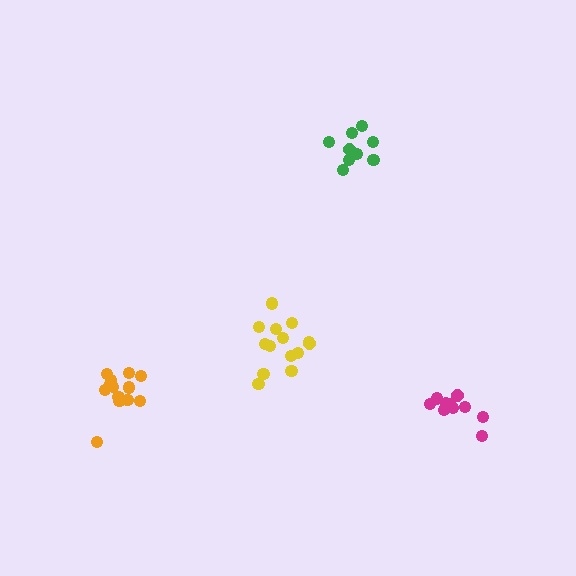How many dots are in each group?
Group 1: 14 dots, Group 2: 13 dots, Group 3: 10 dots, Group 4: 11 dots (48 total).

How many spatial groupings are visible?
There are 4 spatial groupings.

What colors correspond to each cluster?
The clusters are colored: yellow, orange, green, magenta.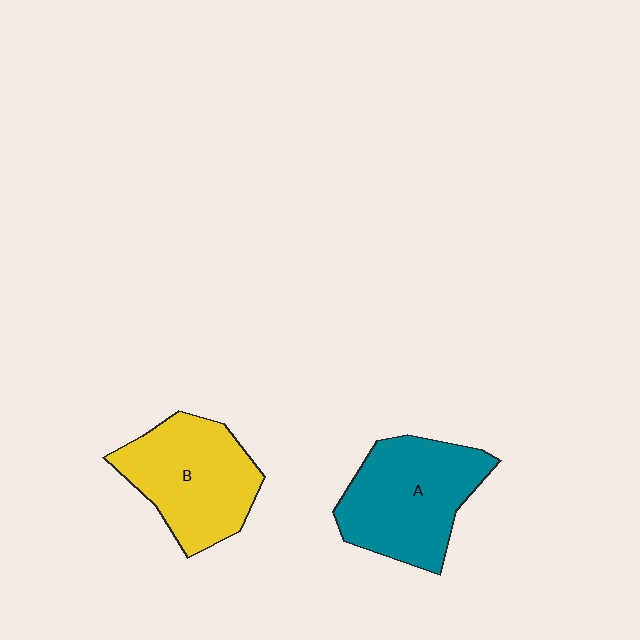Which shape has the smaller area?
Shape B (yellow).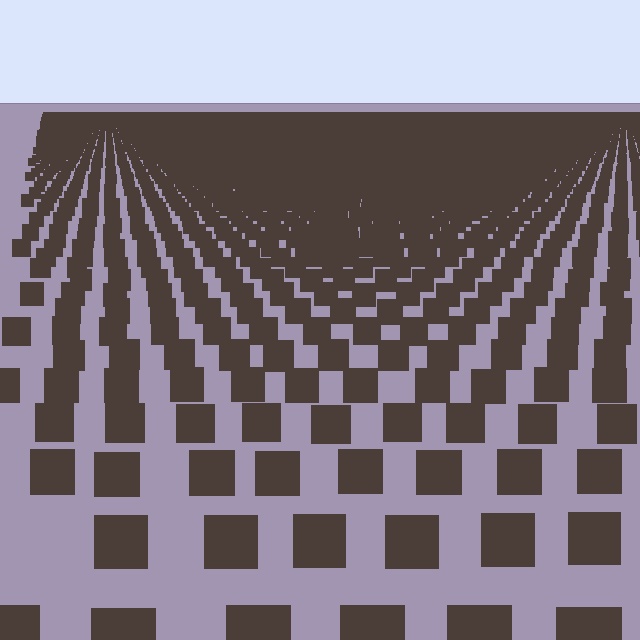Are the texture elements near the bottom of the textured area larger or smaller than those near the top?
Larger. Near the bottom, elements are closer to the viewer and appear at a bigger on-screen size.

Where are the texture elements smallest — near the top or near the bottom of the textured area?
Near the top.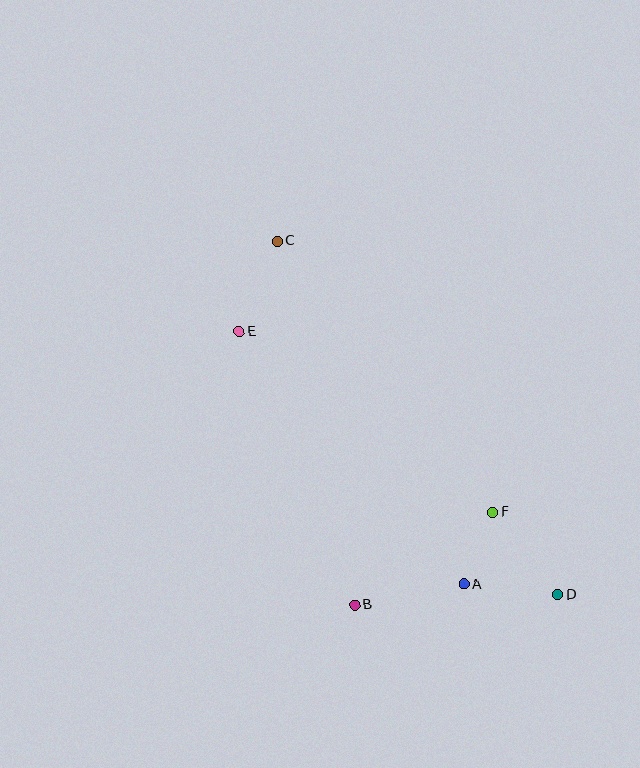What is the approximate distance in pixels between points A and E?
The distance between A and E is approximately 338 pixels.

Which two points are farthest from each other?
Points C and D are farthest from each other.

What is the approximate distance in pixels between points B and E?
The distance between B and E is approximately 297 pixels.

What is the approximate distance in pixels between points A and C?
The distance between A and C is approximately 391 pixels.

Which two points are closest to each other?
Points A and F are closest to each other.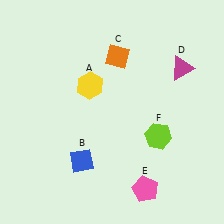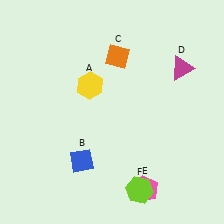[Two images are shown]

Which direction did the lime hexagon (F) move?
The lime hexagon (F) moved down.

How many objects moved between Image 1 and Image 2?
1 object moved between the two images.